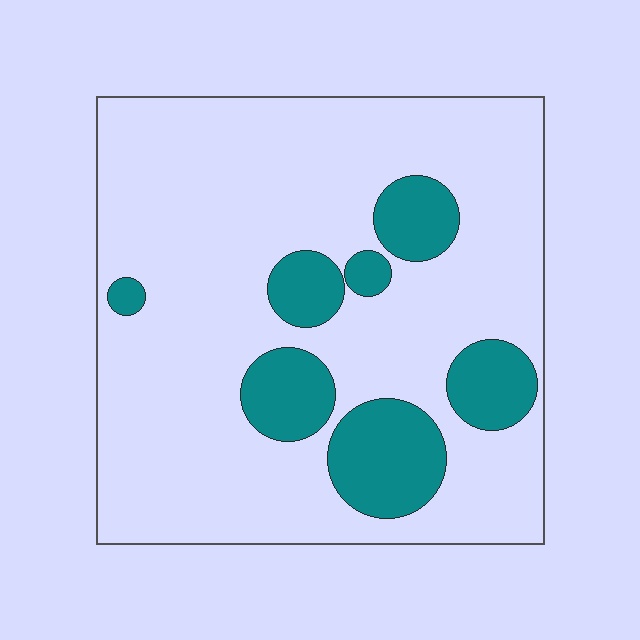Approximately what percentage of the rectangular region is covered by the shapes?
Approximately 20%.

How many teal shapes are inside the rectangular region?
7.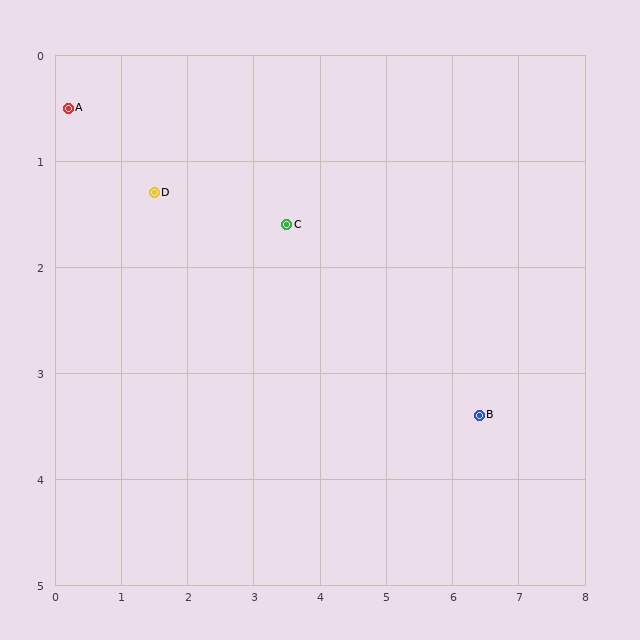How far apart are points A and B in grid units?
Points A and B are about 6.8 grid units apart.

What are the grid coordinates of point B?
Point B is at approximately (6.4, 3.4).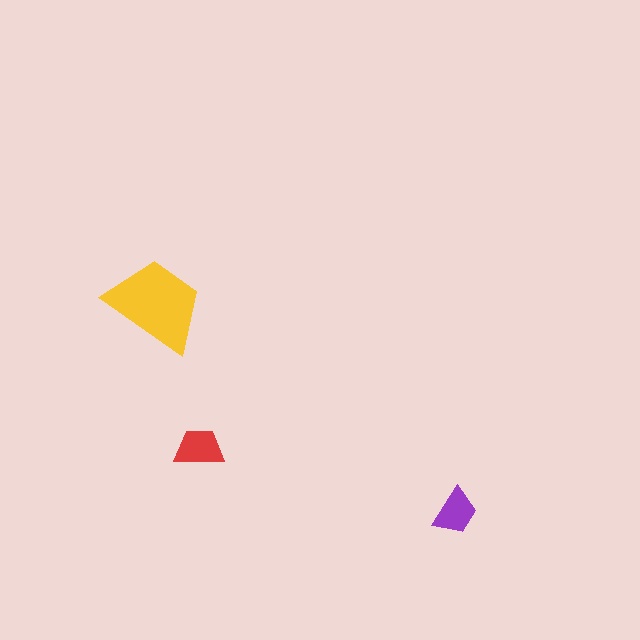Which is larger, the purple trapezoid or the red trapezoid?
The red one.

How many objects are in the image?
There are 3 objects in the image.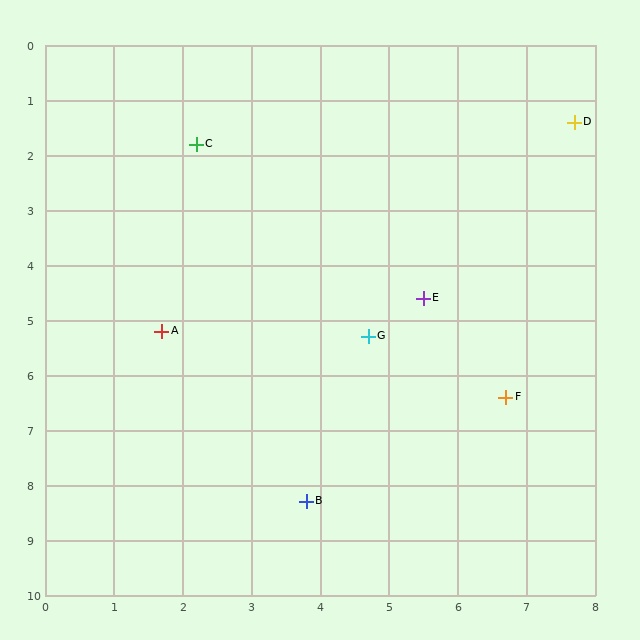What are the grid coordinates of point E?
Point E is at approximately (5.5, 4.6).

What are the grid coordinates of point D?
Point D is at approximately (7.7, 1.4).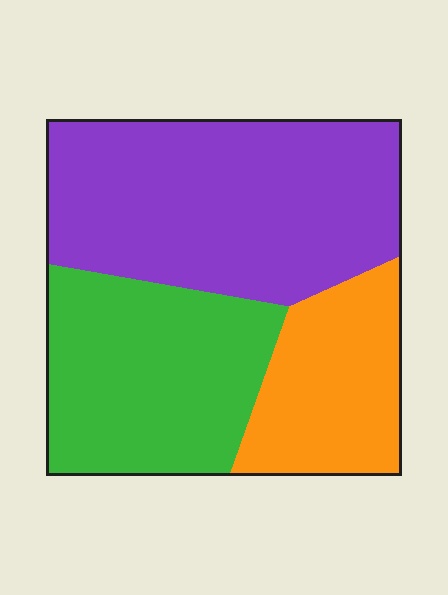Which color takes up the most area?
Purple, at roughly 45%.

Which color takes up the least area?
Orange, at roughly 20%.